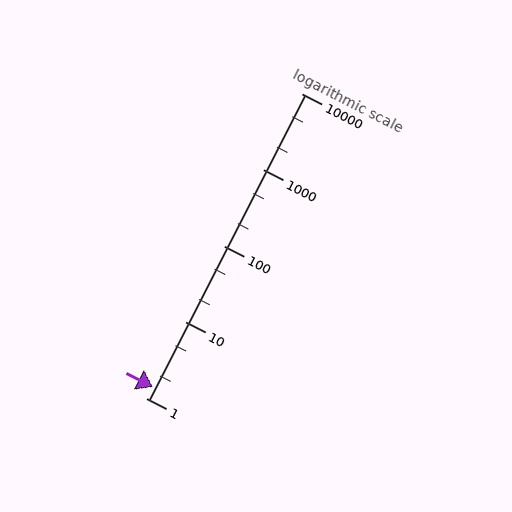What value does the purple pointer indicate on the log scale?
The pointer indicates approximately 1.4.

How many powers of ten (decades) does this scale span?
The scale spans 4 decades, from 1 to 10000.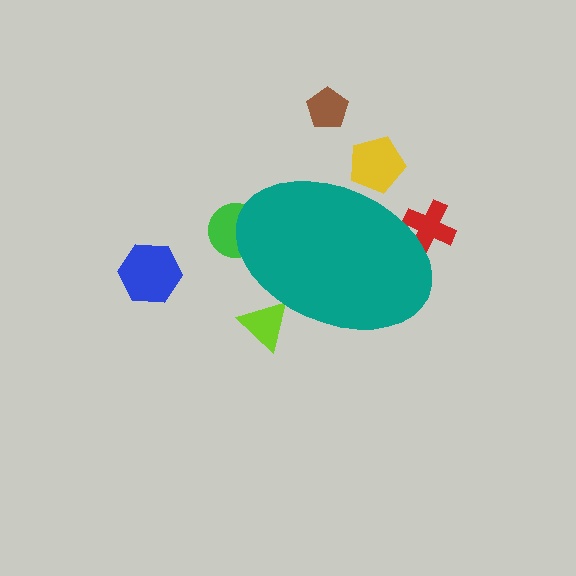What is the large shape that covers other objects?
A teal ellipse.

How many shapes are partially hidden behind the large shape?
4 shapes are partially hidden.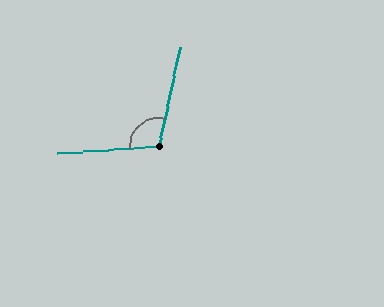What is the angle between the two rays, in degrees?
Approximately 106 degrees.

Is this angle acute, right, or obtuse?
It is obtuse.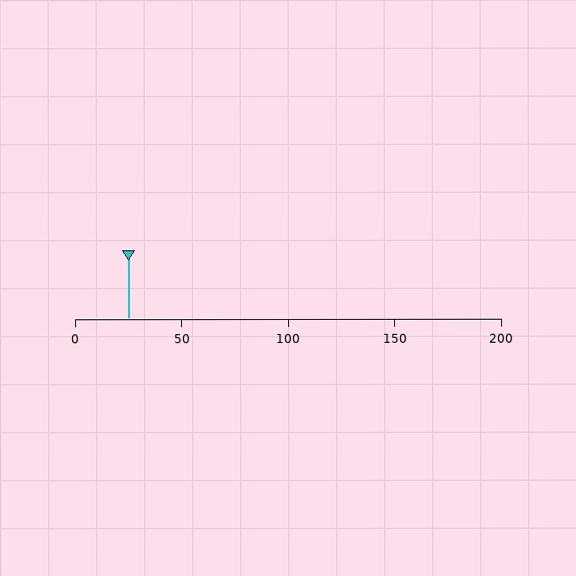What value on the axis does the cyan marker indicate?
The marker indicates approximately 25.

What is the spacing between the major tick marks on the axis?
The major ticks are spaced 50 apart.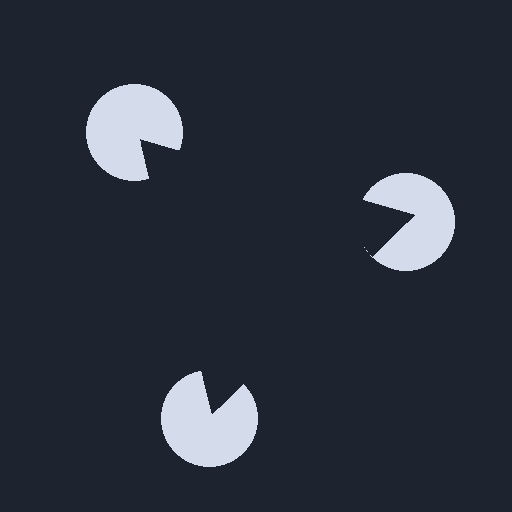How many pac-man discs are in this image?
There are 3 — one at each vertex of the illusory triangle.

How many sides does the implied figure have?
3 sides.